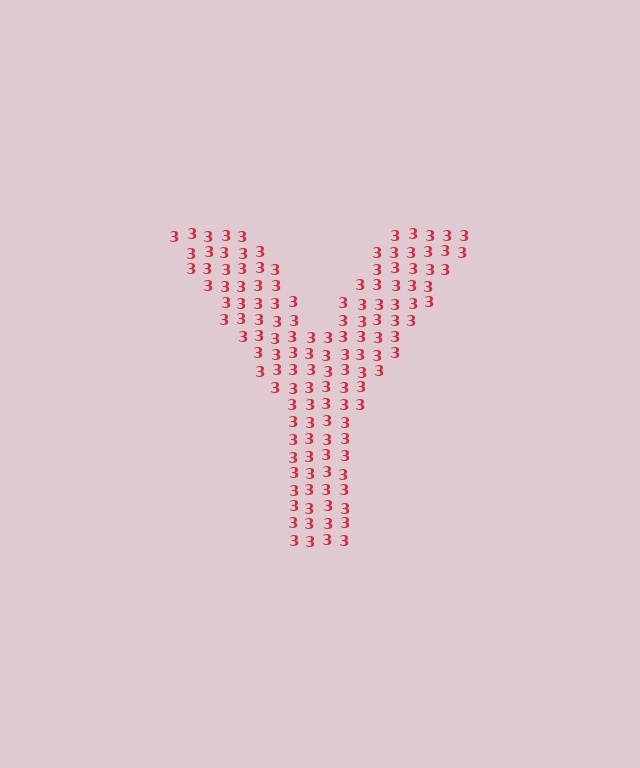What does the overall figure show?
The overall figure shows the letter Y.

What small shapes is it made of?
It is made of small digit 3's.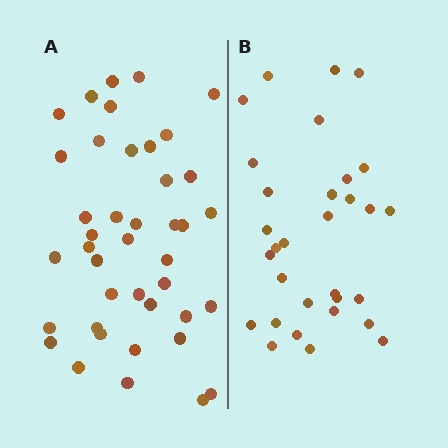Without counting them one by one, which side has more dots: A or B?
Region A (the left region) has more dots.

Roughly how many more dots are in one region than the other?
Region A has roughly 10 or so more dots than region B.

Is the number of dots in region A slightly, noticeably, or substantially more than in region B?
Region A has noticeably more, but not dramatically so. The ratio is roughly 1.3 to 1.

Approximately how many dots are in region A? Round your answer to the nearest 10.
About 40 dots. (The exact count is 41, which rounds to 40.)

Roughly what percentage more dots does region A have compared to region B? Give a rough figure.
About 30% more.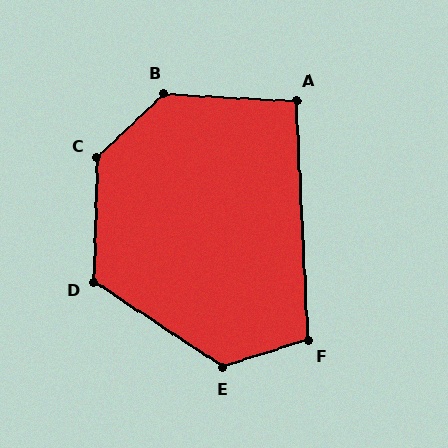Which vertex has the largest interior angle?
C, at approximately 135 degrees.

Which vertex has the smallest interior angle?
A, at approximately 96 degrees.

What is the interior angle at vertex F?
Approximately 105 degrees (obtuse).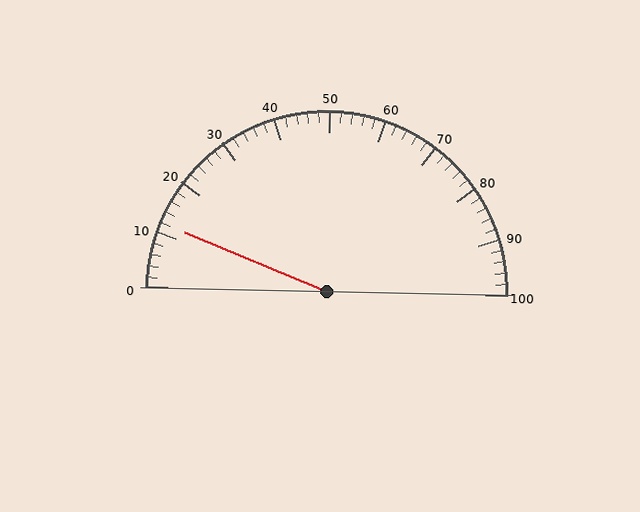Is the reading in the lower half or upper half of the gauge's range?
The reading is in the lower half of the range (0 to 100).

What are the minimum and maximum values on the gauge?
The gauge ranges from 0 to 100.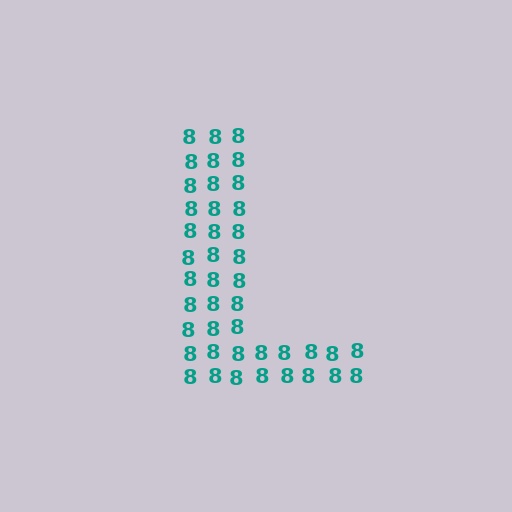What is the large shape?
The large shape is the letter L.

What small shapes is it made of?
It is made of small digit 8's.